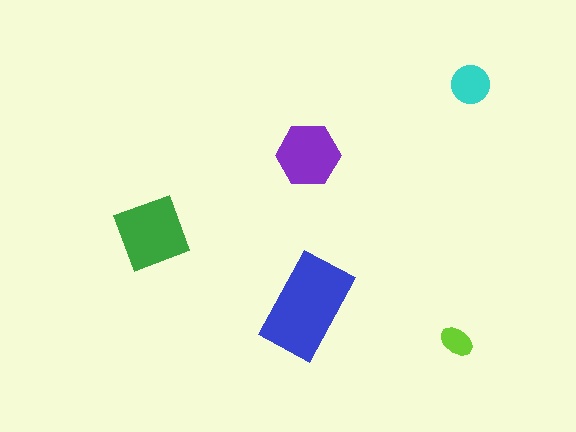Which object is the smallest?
The lime ellipse.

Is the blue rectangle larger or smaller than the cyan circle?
Larger.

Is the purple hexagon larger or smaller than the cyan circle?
Larger.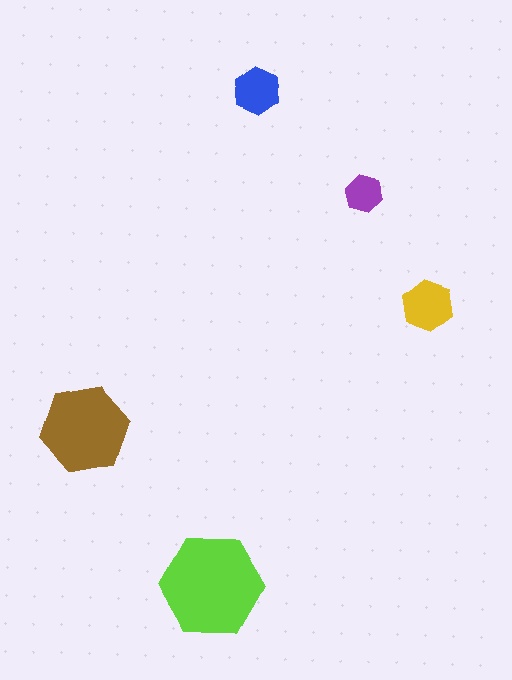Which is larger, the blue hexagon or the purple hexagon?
The blue one.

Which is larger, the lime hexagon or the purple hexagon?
The lime one.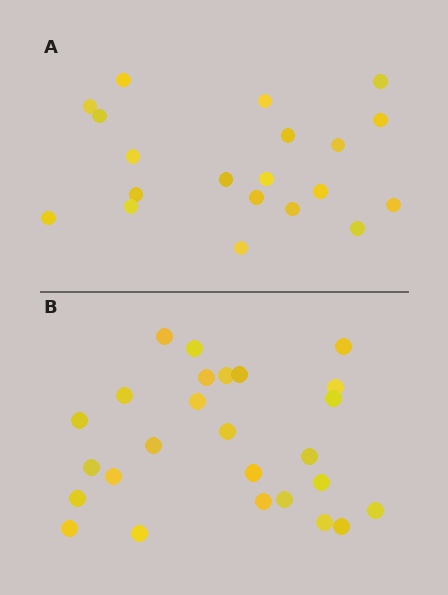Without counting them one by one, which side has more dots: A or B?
Region B (the bottom region) has more dots.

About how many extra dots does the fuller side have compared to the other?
Region B has about 6 more dots than region A.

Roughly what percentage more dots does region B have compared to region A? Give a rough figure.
About 30% more.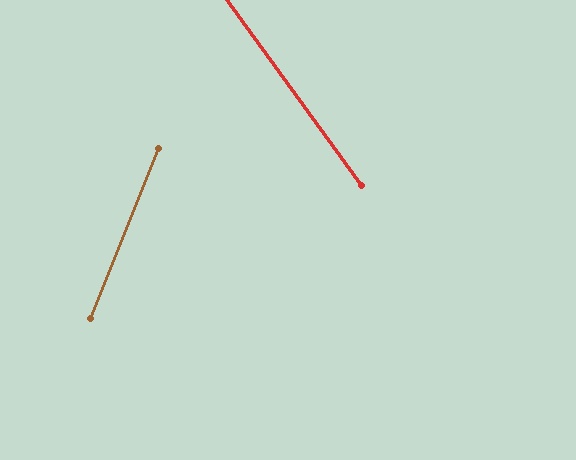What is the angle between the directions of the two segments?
Approximately 58 degrees.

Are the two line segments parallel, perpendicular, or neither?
Neither parallel nor perpendicular — they differ by about 58°.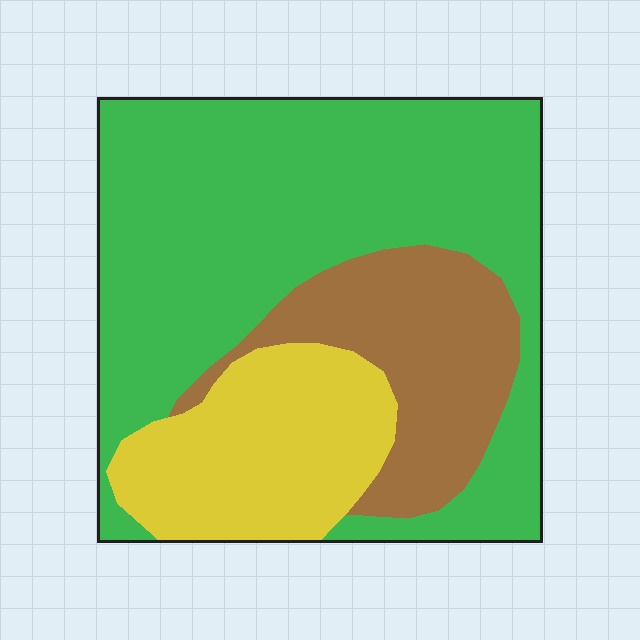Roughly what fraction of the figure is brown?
Brown takes up about one fifth (1/5) of the figure.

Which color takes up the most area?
Green, at roughly 60%.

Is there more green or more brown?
Green.